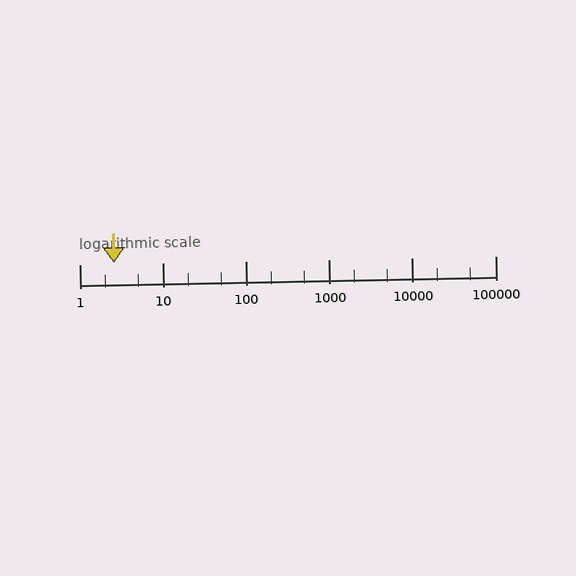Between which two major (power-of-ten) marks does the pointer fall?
The pointer is between 1 and 10.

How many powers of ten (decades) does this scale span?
The scale spans 5 decades, from 1 to 100000.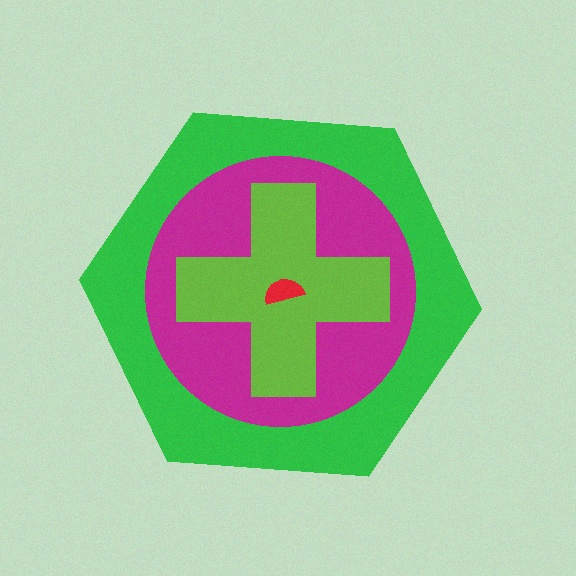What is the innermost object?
The red semicircle.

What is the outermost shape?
The green hexagon.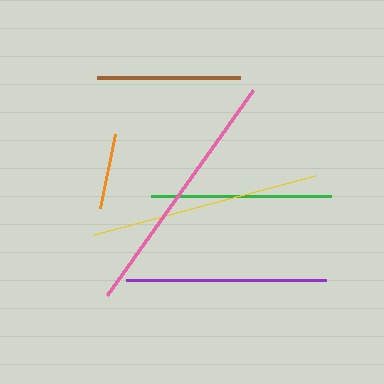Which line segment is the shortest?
The orange line is the shortest at approximately 75 pixels.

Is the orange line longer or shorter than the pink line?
The pink line is longer than the orange line.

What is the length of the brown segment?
The brown segment is approximately 143 pixels long.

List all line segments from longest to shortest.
From longest to shortest: pink, yellow, purple, green, brown, orange.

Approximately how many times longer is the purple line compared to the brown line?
The purple line is approximately 1.4 times the length of the brown line.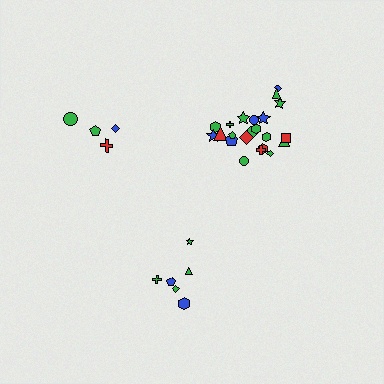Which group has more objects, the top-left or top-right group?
The top-right group.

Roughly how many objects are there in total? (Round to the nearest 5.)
Roughly 30 objects in total.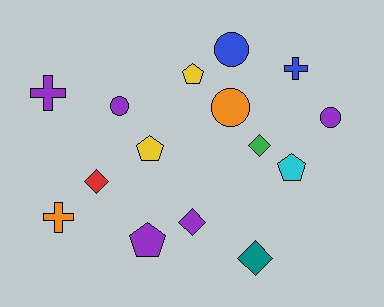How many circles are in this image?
There are 4 circles.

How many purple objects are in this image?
There are 5 purple objects.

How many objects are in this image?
There are 15 objects.